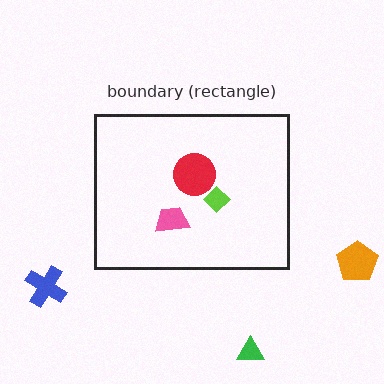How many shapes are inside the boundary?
3 inside, 3 outside.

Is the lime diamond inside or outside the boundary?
Inside.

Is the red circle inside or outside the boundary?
Inside.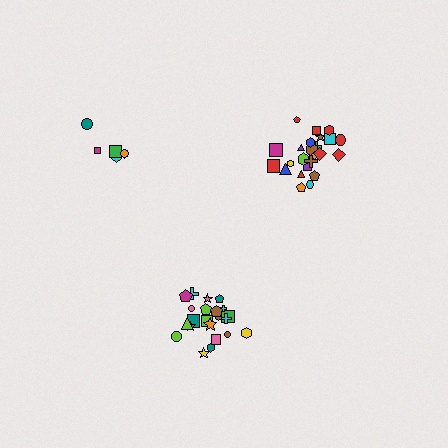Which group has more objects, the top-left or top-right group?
The top-right group.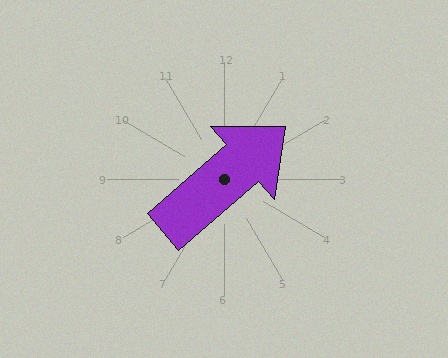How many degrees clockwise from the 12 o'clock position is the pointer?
Approximately 49 degrees.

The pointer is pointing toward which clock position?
Roughly 2 o'clock.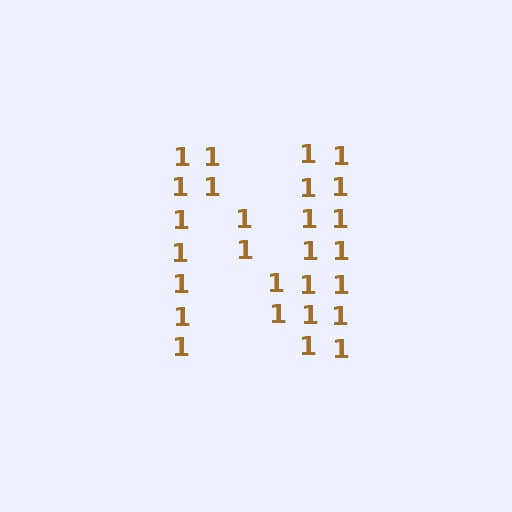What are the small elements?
The small elements are digit 1's.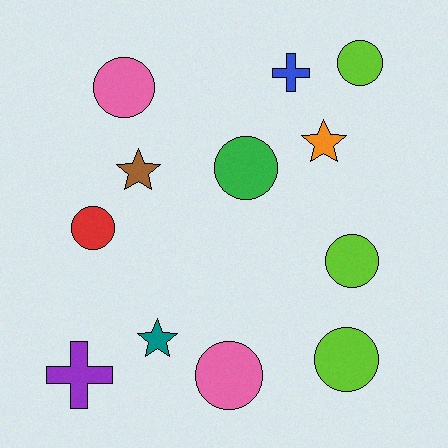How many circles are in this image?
There are 7 circles.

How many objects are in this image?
There are 12 objects.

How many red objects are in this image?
There is 1 red object.